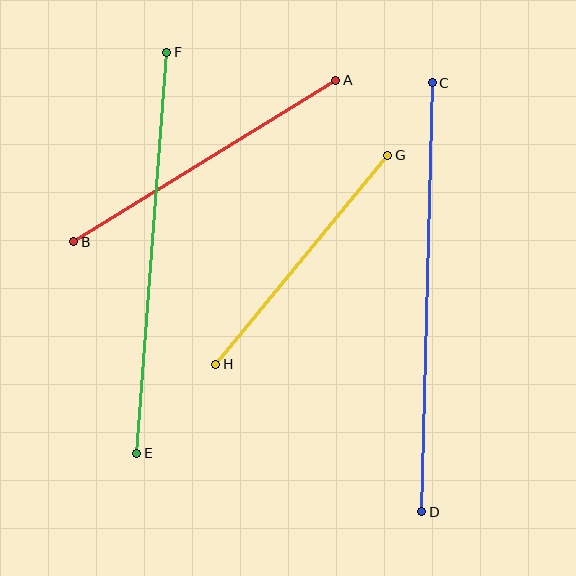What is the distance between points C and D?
The distance is approximately 429 pixels.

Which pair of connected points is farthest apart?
Points C and D are farthest apart.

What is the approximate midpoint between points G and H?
The midpoint is at approximately (302, 260) pixels.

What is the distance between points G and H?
The distance is approximately 270 pixels.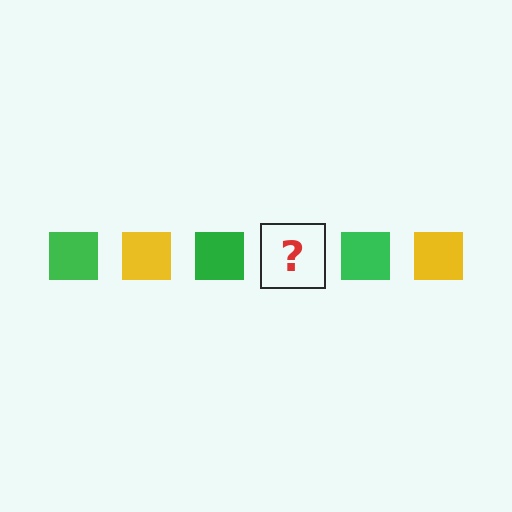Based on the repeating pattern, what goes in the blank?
The blank should be a yellow square.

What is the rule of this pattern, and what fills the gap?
The rule is that the pattern cycles through green, yellow squares. The gap should be filled with a yellow square.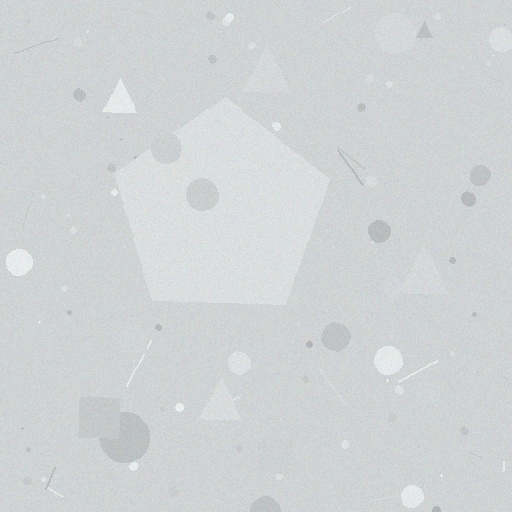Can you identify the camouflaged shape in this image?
The camouflaged shape is a pentagon.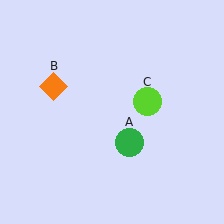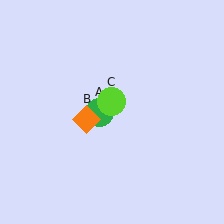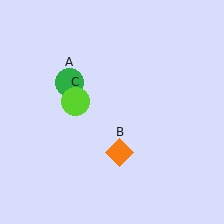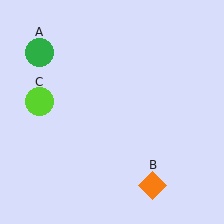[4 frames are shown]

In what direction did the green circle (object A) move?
The green circle (object A) moved up and to the left.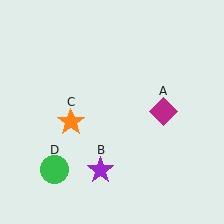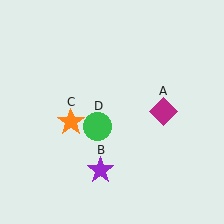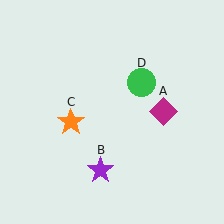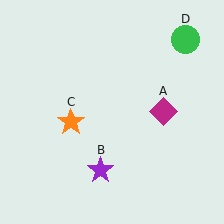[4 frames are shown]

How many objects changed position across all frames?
1 object changed position: green circle (object D).